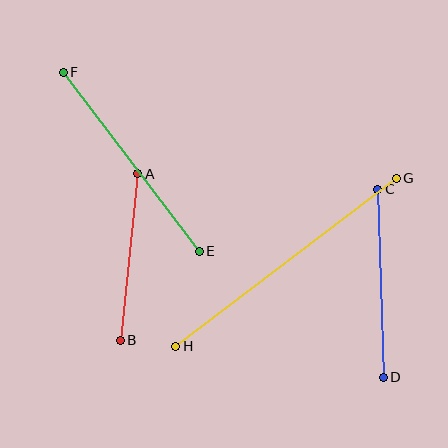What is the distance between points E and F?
The distance is approximately 225 pixels.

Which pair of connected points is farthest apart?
Points G and H are farthest apart.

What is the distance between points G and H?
The distance is approximately 277 pixels.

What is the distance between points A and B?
The distance is approximately 167 pixels.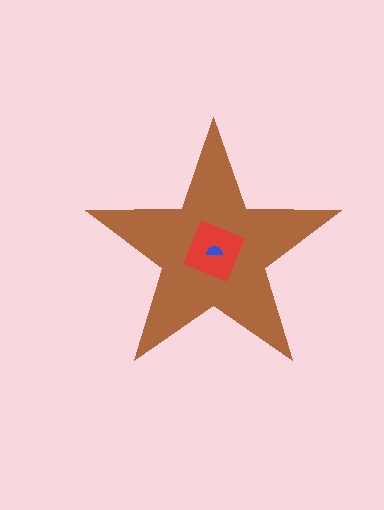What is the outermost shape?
The brown star.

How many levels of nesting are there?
3.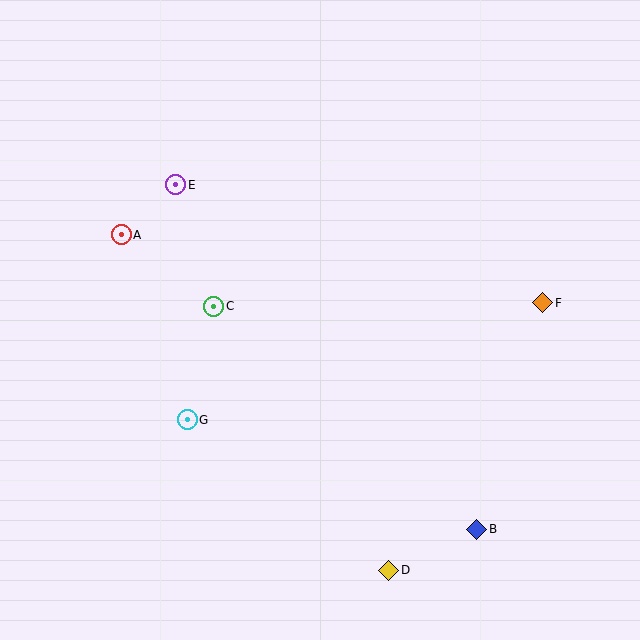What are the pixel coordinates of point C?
Point C is at (214, 306).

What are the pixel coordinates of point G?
Point G is at (187, 420).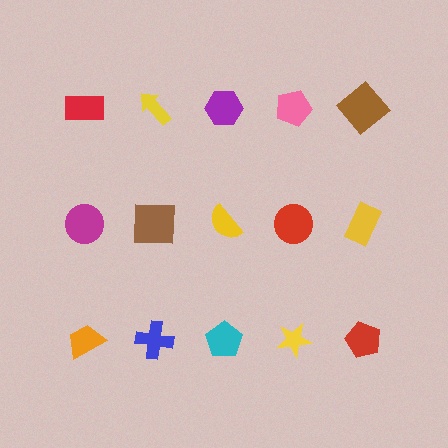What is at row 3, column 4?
A yellow star.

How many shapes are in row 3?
5 shapes.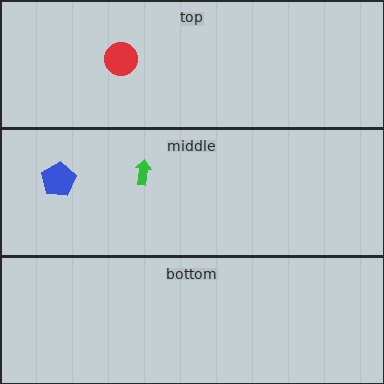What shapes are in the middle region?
The blue pentagon, the green arrow.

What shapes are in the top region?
The red circle.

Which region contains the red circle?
The top region.